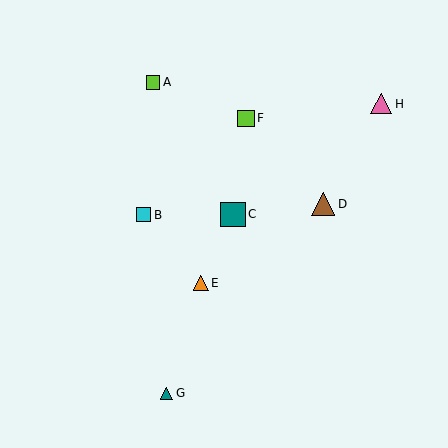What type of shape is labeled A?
Shape A is a lime square.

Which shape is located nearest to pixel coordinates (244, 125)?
The lime square (labeled F) at (246, 118) is nearest to that location.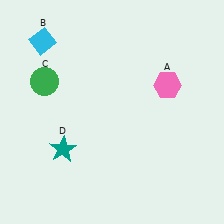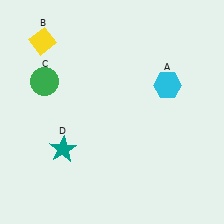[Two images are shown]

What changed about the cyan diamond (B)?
In Image 1, B is cyan. In Image 2, it changed to yellow.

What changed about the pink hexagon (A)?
In Image 1, A is pink. In Image 2, it changed to cyan.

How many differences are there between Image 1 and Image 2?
There are 2 differences between the two images.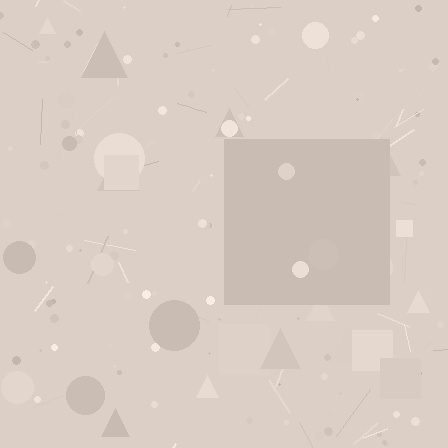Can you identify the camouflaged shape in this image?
The camouflaged shape is a square.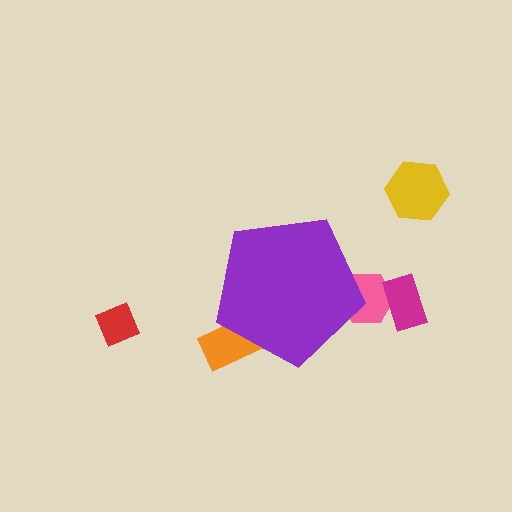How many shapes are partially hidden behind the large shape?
2 shapes are partially hidden.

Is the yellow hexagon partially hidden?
No, the yellow hexagon is fully visible.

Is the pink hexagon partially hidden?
Yes, the pink hexagon is partially hidden behind the purple pentagon.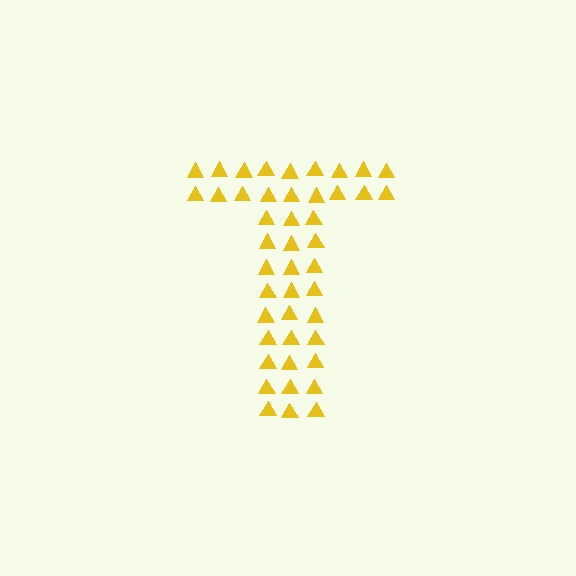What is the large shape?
The large shape is the letter T.